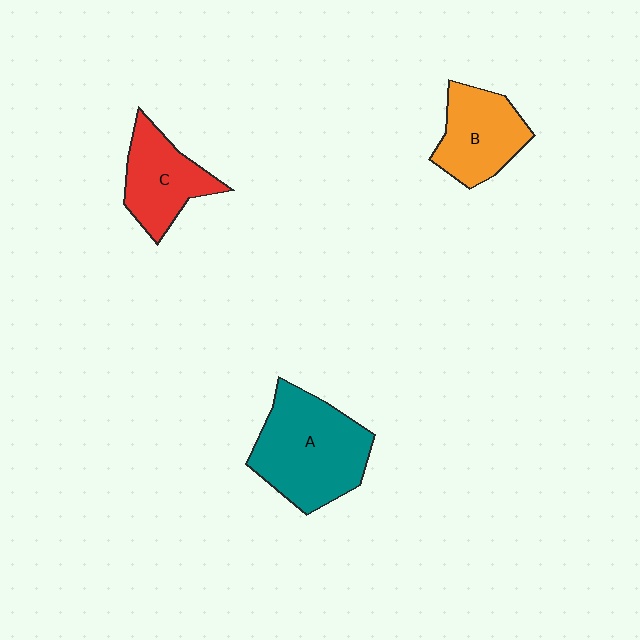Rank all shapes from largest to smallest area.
From largest to smallest: A (teal), B (orange), C (red).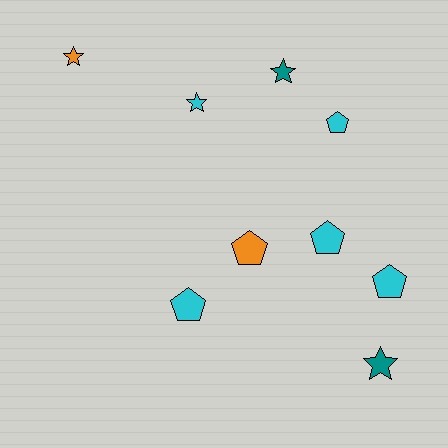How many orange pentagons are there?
There is 1 orange pentagon.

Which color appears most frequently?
Cyan, with 5 objects.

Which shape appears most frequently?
Pentagon, with 5 objects.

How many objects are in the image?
There are 9 objects.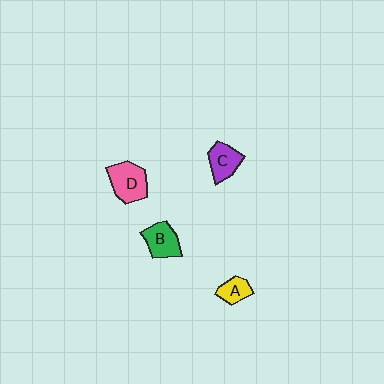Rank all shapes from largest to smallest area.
From largest to smallest: D (pink), B (green), C (purple), A (yellow).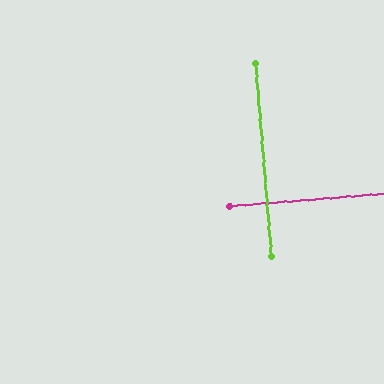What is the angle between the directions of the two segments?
Approximately 90 degrees.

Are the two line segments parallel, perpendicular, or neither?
Perpendicular — they meet at approximately 90°.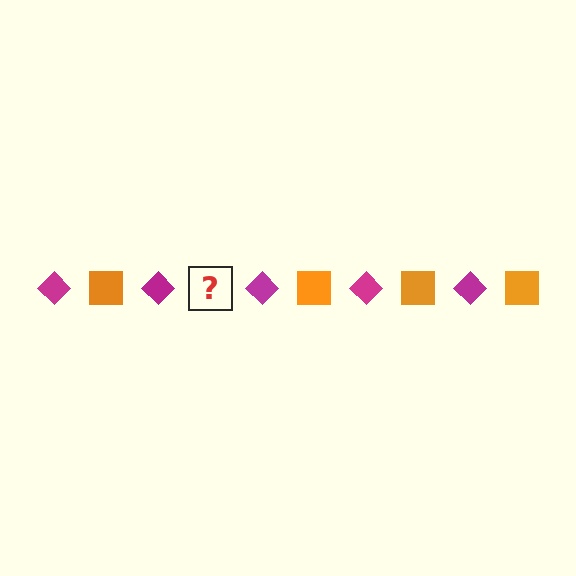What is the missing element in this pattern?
The missing element is an orange square.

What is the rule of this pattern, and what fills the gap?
The rule is that the pattern alternates between magenta diamond and orange square. The gap should be filled with an orange square.